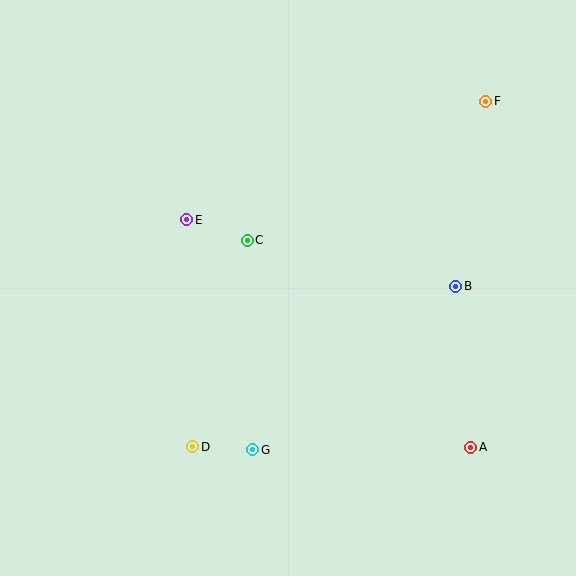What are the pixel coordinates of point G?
Point G is at (253, 450).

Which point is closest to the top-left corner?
Point E is closest to the top-left corner.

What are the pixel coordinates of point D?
Point D is at (193, 447).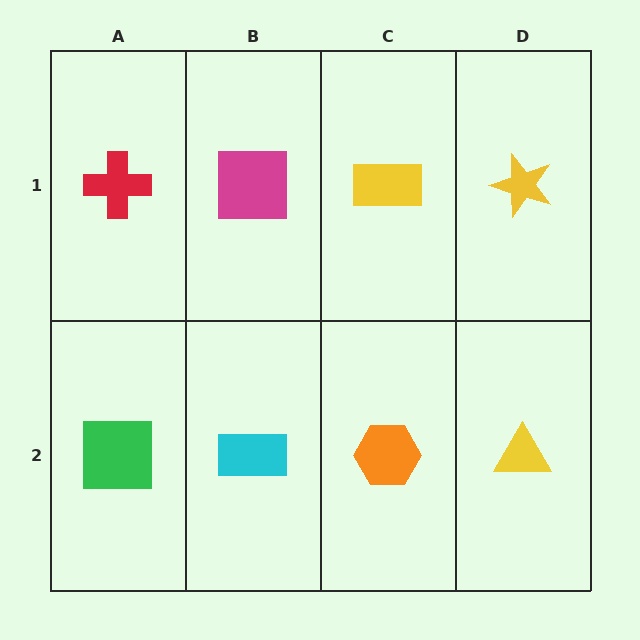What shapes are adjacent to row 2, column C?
A yellow rectangle (row 1, column C), a cyan rectangle (row 2, column B), a yellow triangle (row 2, column D).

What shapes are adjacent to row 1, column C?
An orange hexagon (row 2, column C), a magenta square (row 1, column B), a yellow star (row 1, column D).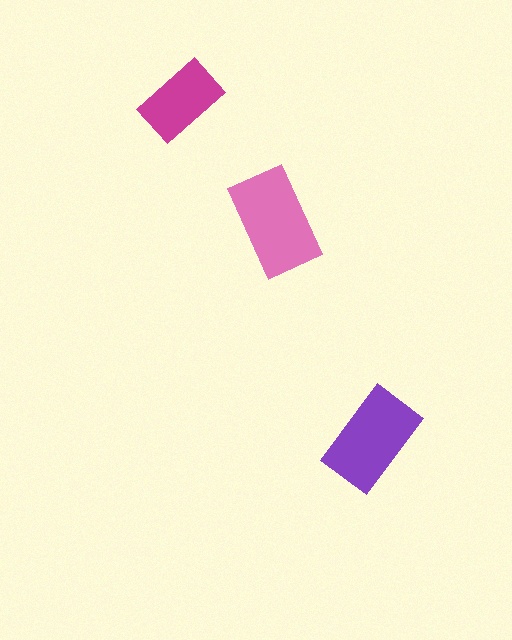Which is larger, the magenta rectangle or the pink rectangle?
The pink one.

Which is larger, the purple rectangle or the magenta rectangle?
The purple one.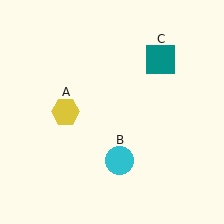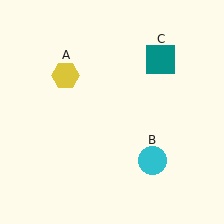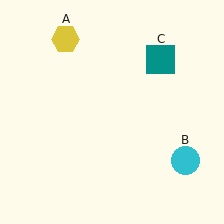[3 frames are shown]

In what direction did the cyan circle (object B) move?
The cyan circle (object B) moved right.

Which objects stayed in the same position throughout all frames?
Teal square (object C) remained stationary.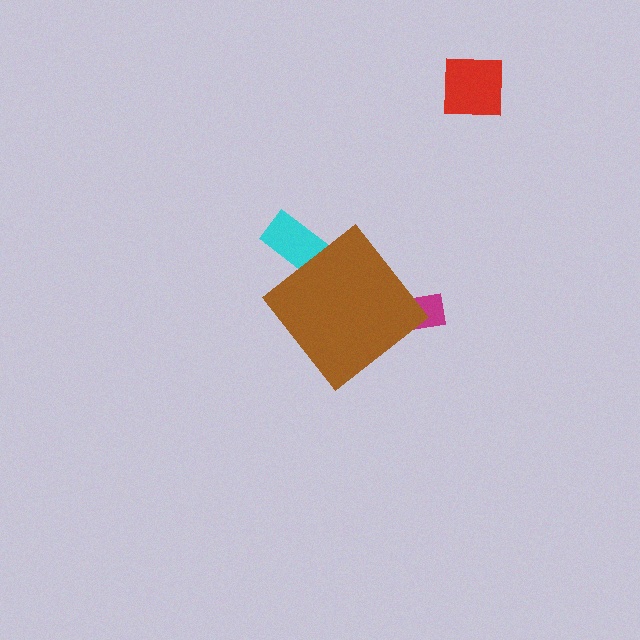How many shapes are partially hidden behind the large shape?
2 shapes are partially hidden.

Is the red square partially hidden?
No, the red square is fully visible.